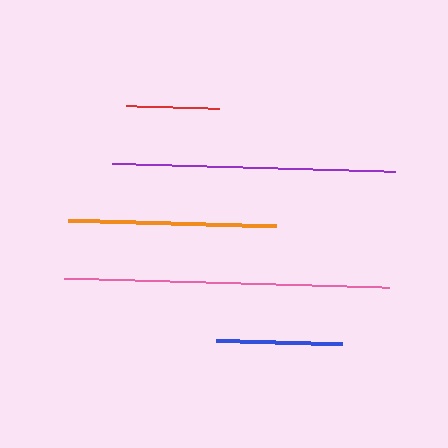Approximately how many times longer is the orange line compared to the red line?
The orange line is approximately 2.2 times the length of the red line.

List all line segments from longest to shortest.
From longest to shortest: pink, purple, orange, blue, red.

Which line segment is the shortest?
The red line is the shortest at approximately 94 pixels.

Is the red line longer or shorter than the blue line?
The blue line is longer than the red line.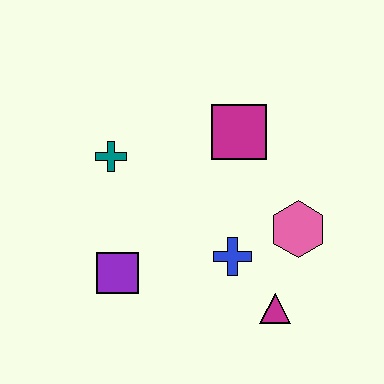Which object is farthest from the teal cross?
The magenta triangle is farthest from the teal cross.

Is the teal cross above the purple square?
Yes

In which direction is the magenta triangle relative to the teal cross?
The magenta triangle is to the right of the teal cross.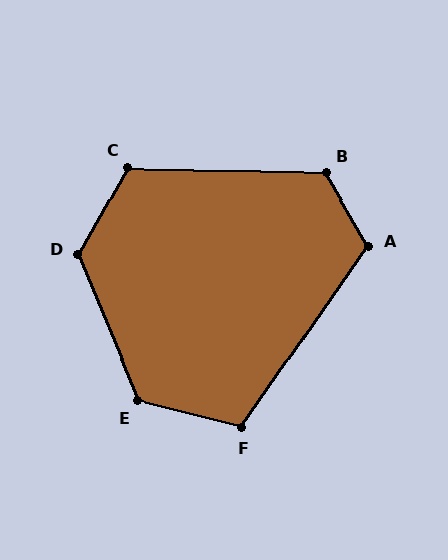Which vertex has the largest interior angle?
D, at approximately 128 degrees.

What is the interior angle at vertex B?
Approximately 121 degrees (obtuse).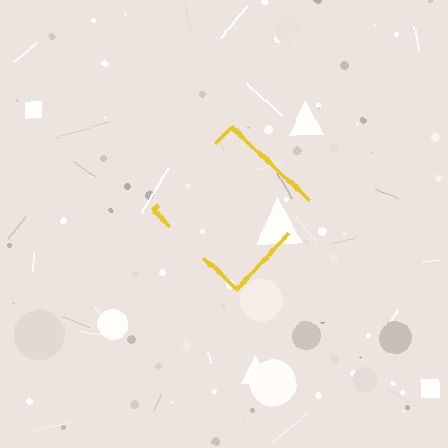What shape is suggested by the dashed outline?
The dashed outline suggests a diamond.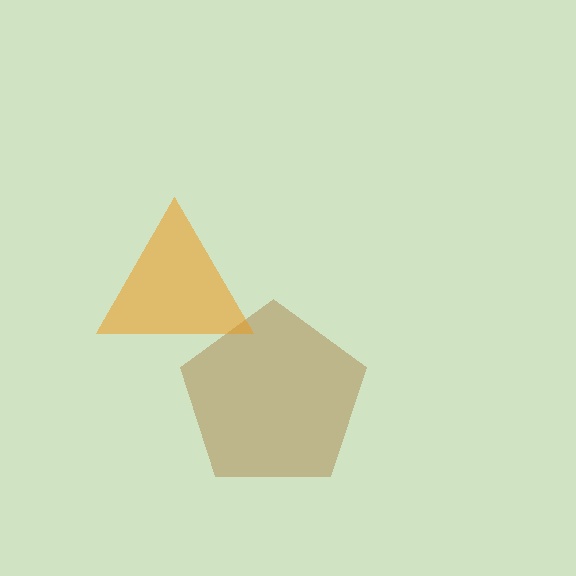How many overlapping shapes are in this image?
There are 2 overlapping shapes in the image.